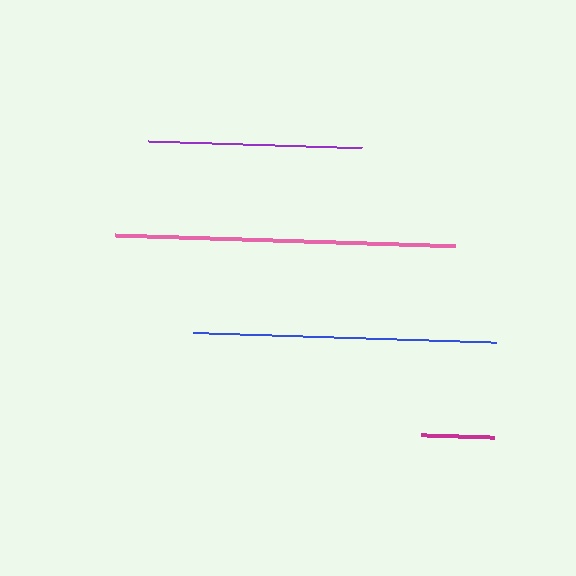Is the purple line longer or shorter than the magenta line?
The purple line is longer than the magenta line.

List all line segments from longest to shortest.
From longest to shortest: pink, blue, purple, magenta.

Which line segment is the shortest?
The magenta line is the shortest at approximately 73 pixels.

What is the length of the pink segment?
The pink segment is approximately 340 pixels long.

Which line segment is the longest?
The pink line is the longest at approximately 340 pixels.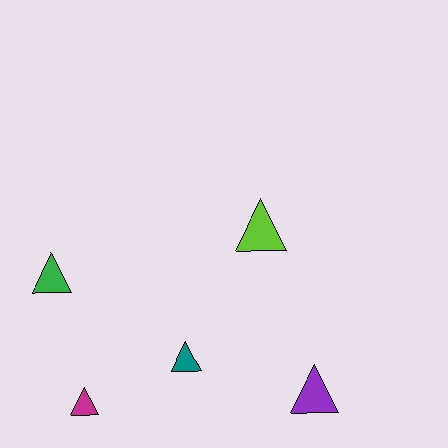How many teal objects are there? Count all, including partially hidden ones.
There is 1 teal object.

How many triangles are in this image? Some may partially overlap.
There are 5 triangles.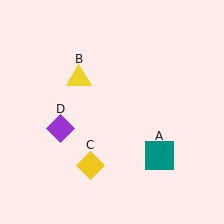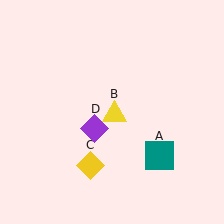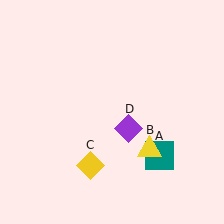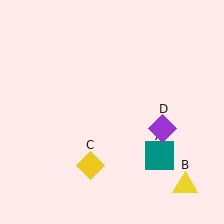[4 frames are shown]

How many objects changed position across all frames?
2 objects changed position: yellow triangle (object B), purple diamond (object D).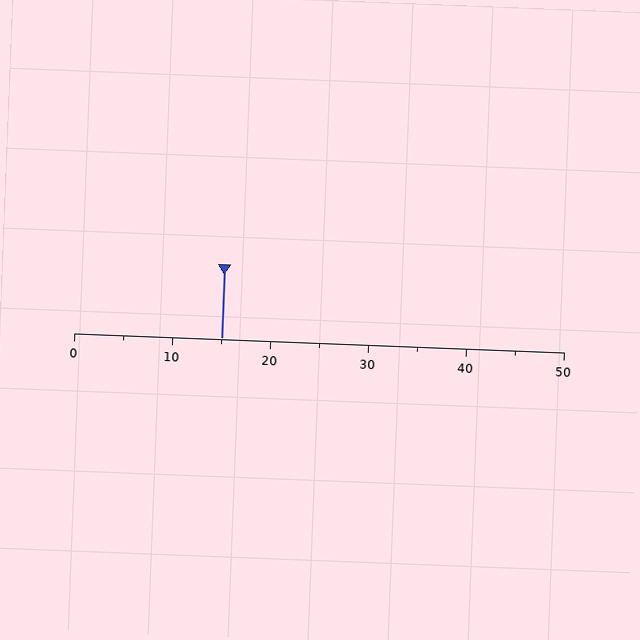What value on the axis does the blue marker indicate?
The marker indicates approximately 15.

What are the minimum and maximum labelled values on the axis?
The axis runs from 0 to 50.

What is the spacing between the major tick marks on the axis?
The major ticks are spaced 10 apart.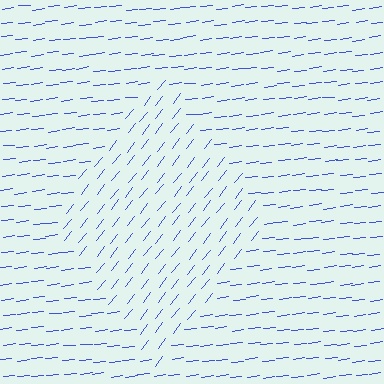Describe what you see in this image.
The image is filled with small blue line segments. A diamond region in the image has lines oriented differently from the surrounding lines, creating a visible texture boundary.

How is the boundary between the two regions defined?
The boundary is defined purely by a change in line orientation (approximately 45 degrees difference). All lines are the same color and thickness.